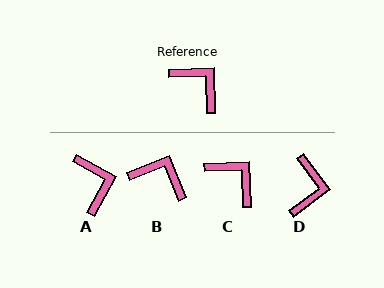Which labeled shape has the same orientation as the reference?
C.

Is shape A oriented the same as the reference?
No, it is off by about 31 degrees.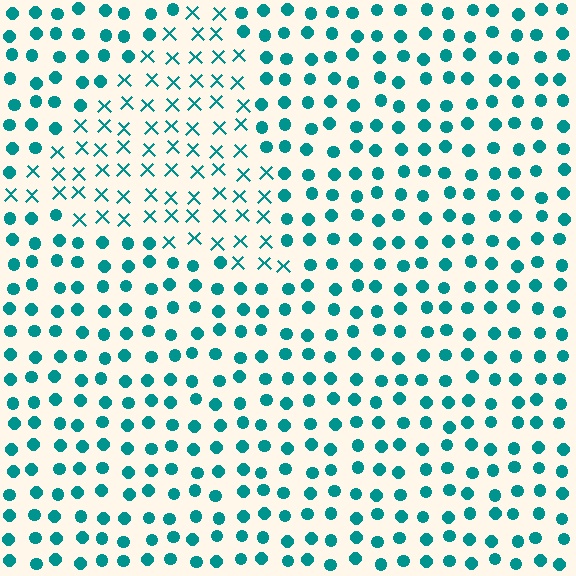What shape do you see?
I see a triangle.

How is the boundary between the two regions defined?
The boundary is defined by a change in element shape: X marks inside vs. circles outside. All elements share the same color and spacing.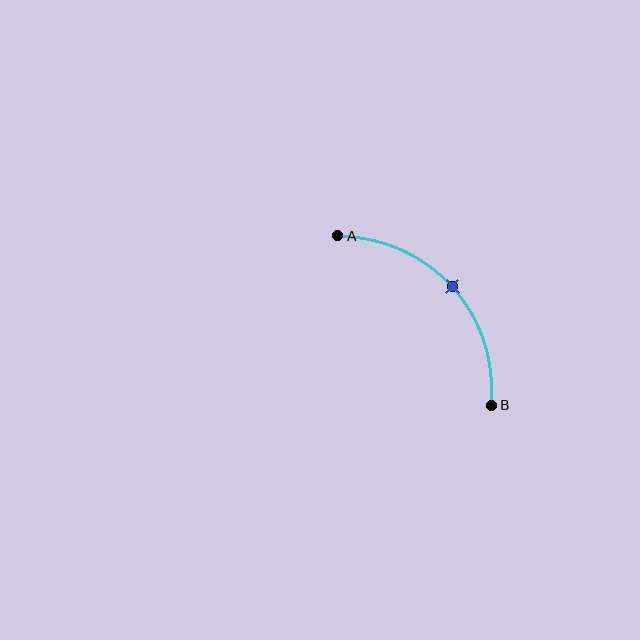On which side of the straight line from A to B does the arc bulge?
The arc bulges above and to the right of the straight line connecting A and B.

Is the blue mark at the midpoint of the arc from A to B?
Yes. The blue mark lies on the arc at equal arc-length from both A and B — it is the arc midpoint.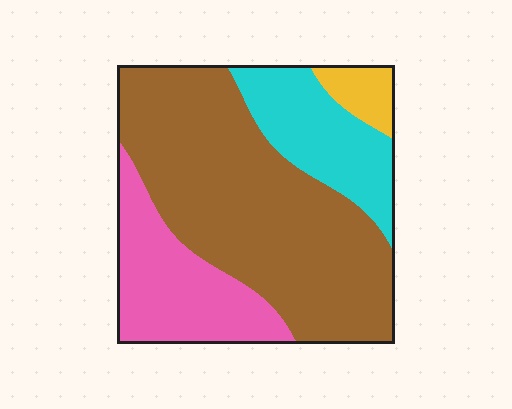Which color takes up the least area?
Yellow, at roughly 5%.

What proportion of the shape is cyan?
Cyan takes up about one sixth (1/6) of the shape.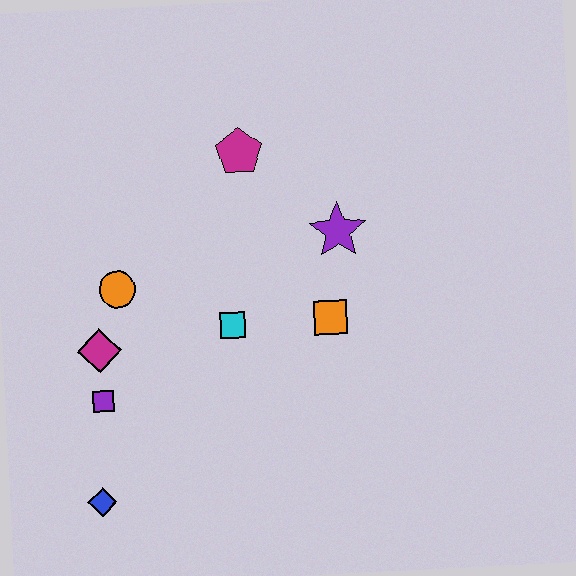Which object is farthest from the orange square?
The blue diamond is farthest from the orange square.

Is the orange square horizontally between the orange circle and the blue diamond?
No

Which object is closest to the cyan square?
The orange square is closest to the cyan square.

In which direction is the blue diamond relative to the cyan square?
The blue diamond is below the cyan square.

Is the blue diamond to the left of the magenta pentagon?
Yes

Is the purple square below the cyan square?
Yes